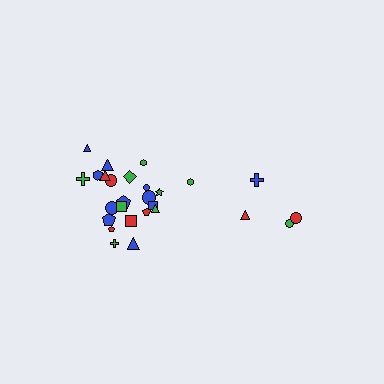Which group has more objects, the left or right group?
The left group.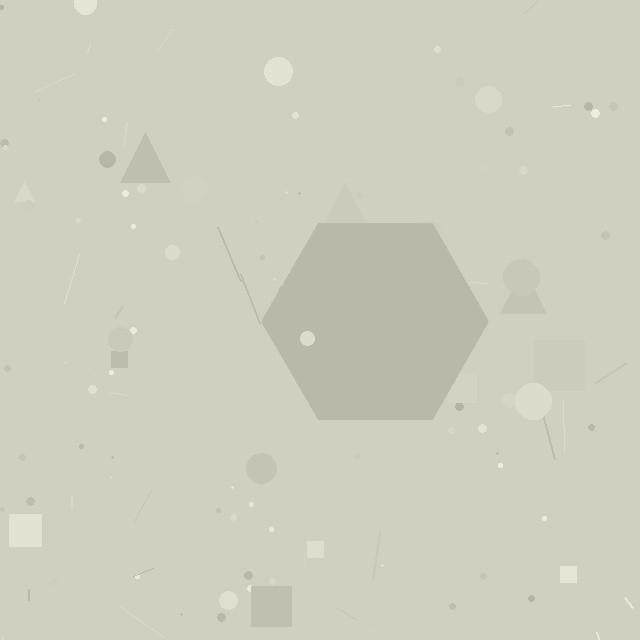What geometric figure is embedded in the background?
A hexagon is embedded in the background.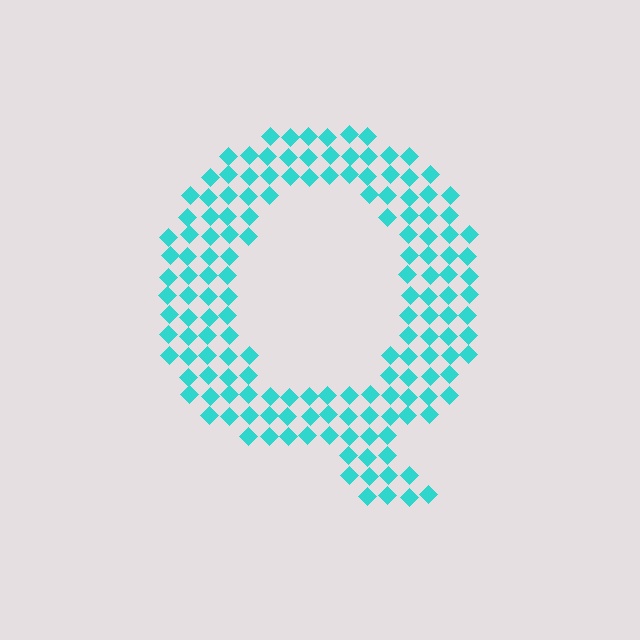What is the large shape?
The large shape is the letter Q.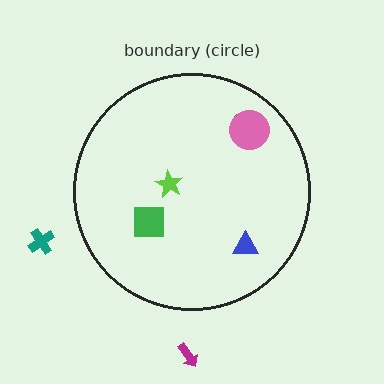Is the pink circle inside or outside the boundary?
Inside.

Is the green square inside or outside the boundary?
Inside.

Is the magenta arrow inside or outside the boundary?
Outside.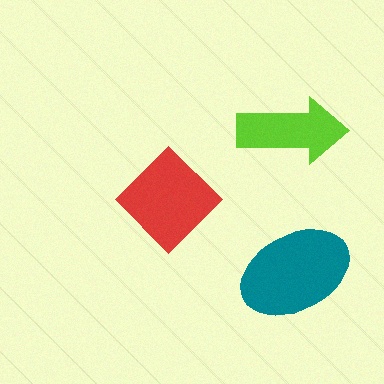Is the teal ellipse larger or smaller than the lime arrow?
Larger.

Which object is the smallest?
The lime arrow.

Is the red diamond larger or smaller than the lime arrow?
Larger.